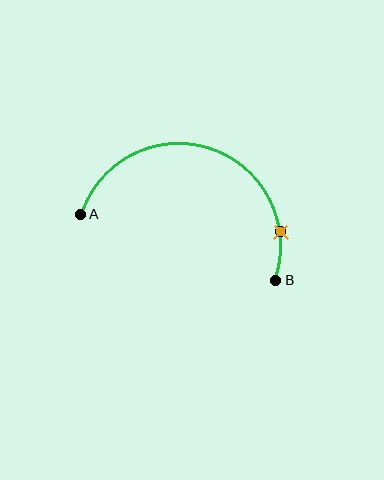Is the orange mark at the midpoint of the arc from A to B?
No. The orange mark lies on the arc but is closer to endpoint B. The arc midpoint would be at the point on the curve equidistant along the arc from both A and B.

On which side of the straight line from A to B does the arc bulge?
The arc bulges above the straight line connecting A and B.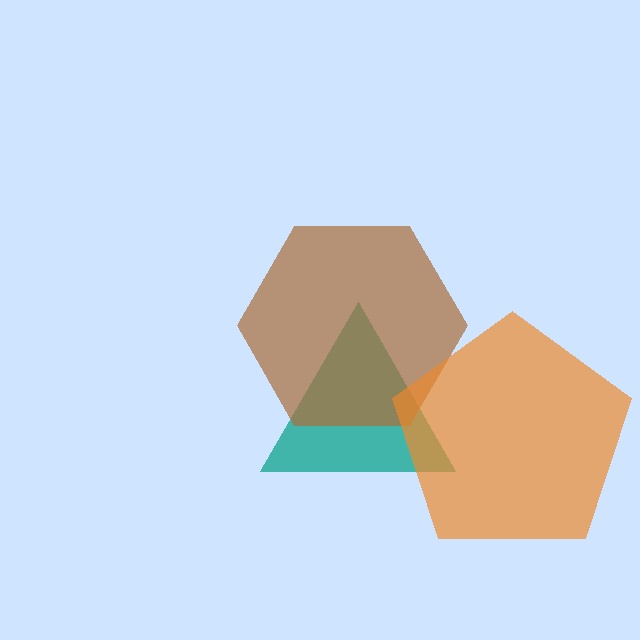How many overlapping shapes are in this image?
There are 3 overlapping shapes in the image.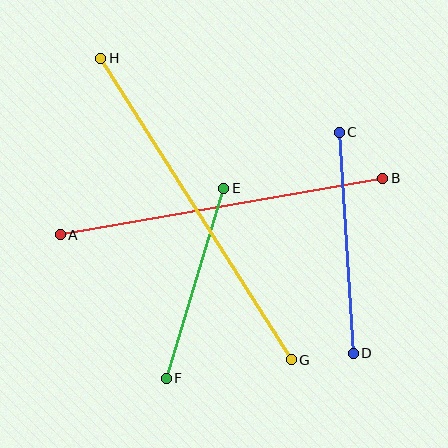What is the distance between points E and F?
The distance is approximately 199 pixels.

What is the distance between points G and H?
The distance is approximately 356 pixels.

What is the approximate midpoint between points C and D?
The midpoint is at approximately (346, 243) pixels.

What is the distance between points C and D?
The distance is approximately 222 pixels.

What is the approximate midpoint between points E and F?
The midpoint is at approximately (195, 283) pixels.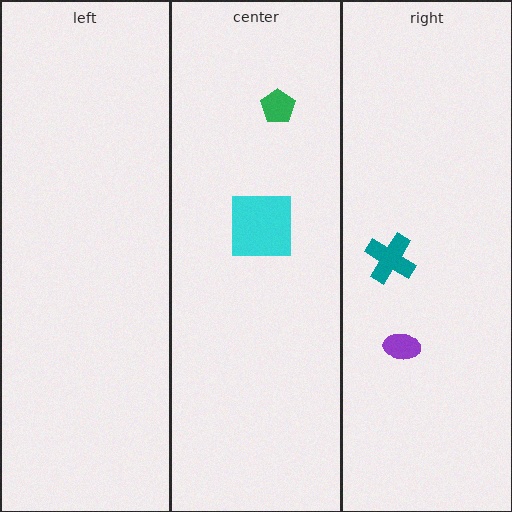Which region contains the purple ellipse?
The right region.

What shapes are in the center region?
The cyan square, the green pentagon.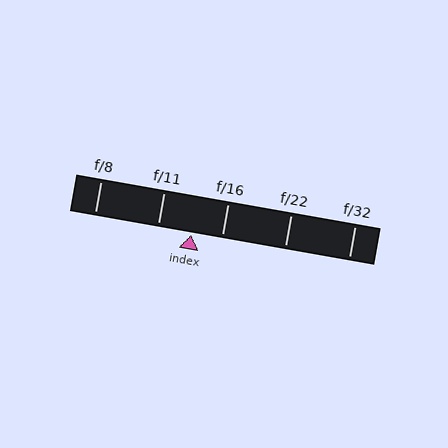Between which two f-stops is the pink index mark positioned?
The index mark is between f/11 and f/16.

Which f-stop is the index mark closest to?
The index mark is closest to f/16.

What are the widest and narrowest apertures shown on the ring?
The widest aperture shown is f/8 and the narrowest is f/32.